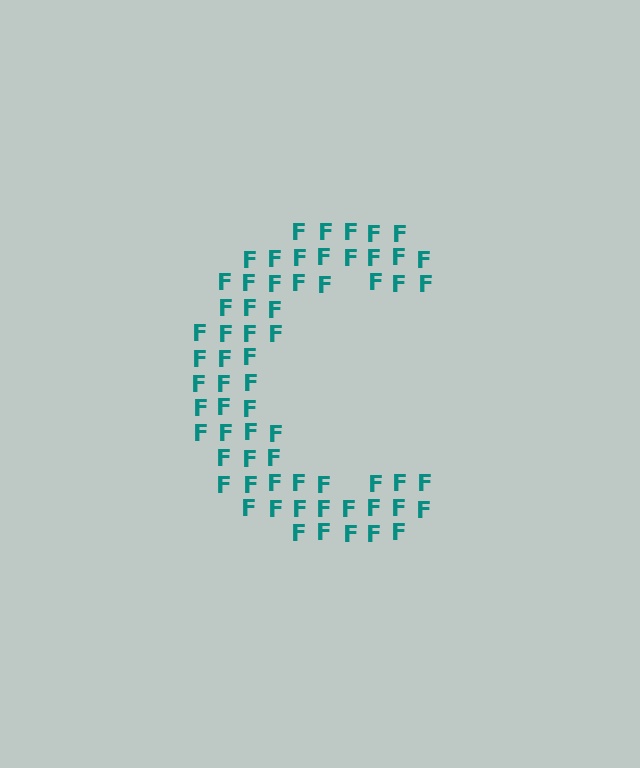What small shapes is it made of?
It is made of small letter F's.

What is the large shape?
The large shape is the letter C.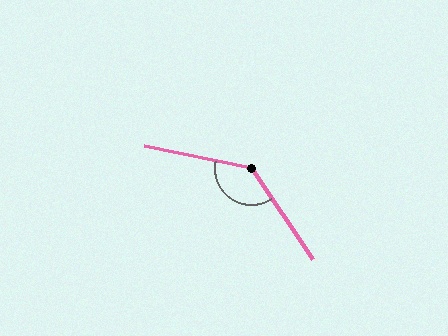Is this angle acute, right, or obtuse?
It is obtuse.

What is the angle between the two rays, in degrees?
Approximately 136 degrees.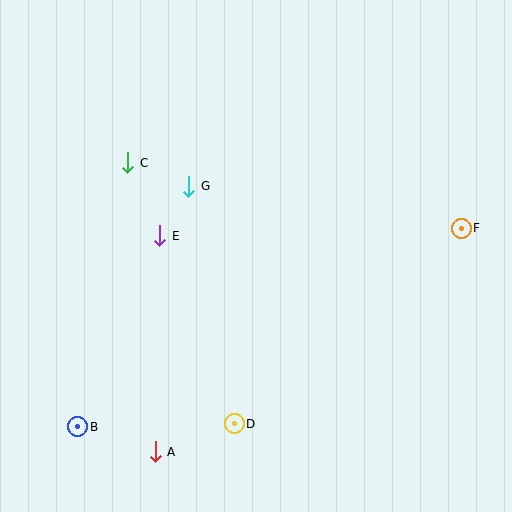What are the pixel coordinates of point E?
Point E is at (160, 236).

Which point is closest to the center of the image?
Point G at (189, 186) is closest to the center.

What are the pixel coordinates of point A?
Point A is at (155, 452).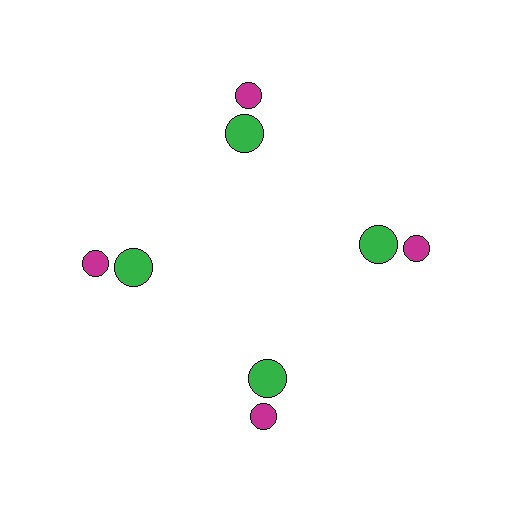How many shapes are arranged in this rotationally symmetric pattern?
There are 8 shapes, arranged in 4 groups of 2.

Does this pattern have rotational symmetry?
Yes, this pattern has 4-fold rotational symmetry. It looks the same after rotating 90 degrees around the center.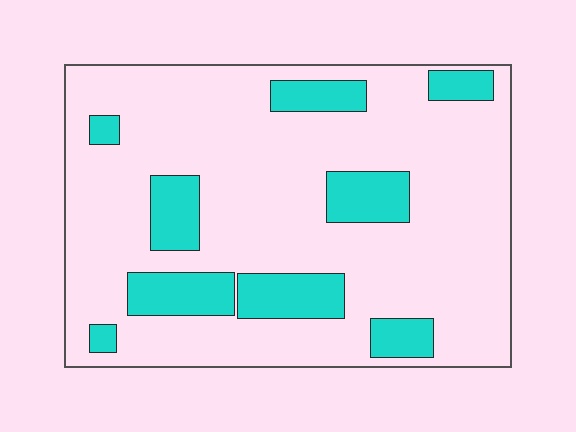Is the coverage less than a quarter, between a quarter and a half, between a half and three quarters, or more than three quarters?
Less than a quarter.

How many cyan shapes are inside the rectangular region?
9.